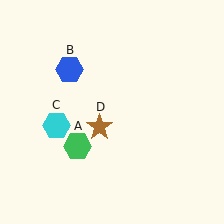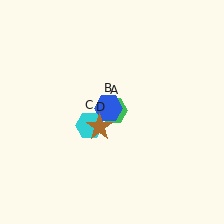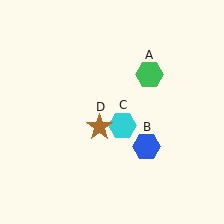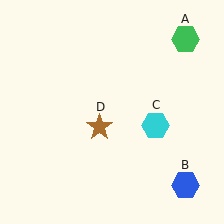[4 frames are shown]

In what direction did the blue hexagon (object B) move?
The blue hexagon (object B) moved down and to the right.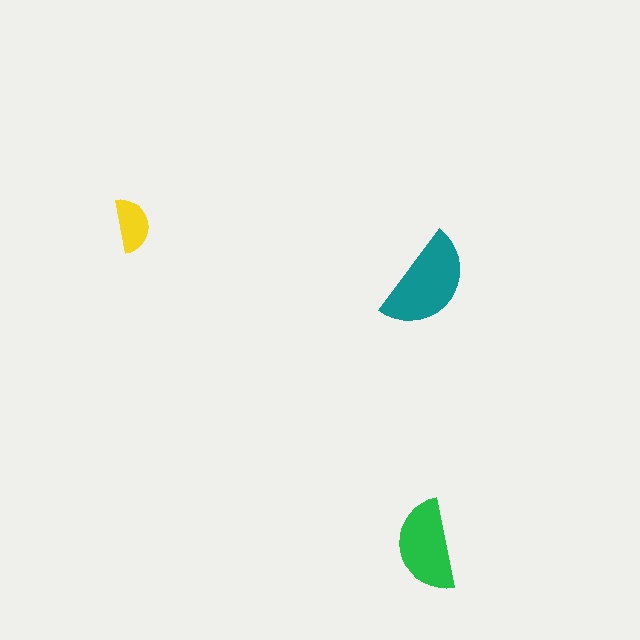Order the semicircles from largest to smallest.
the teal one, the green one, the yellow one.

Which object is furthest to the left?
The yellow semicircle is leftmost.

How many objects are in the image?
There are 3 objects in the image.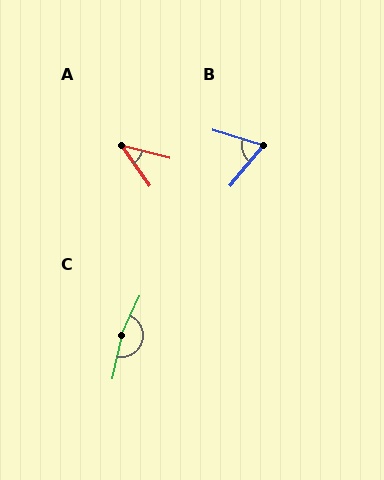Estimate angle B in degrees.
Approximately 67 degrees.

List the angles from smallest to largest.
A (41°), B (67°), C (166°).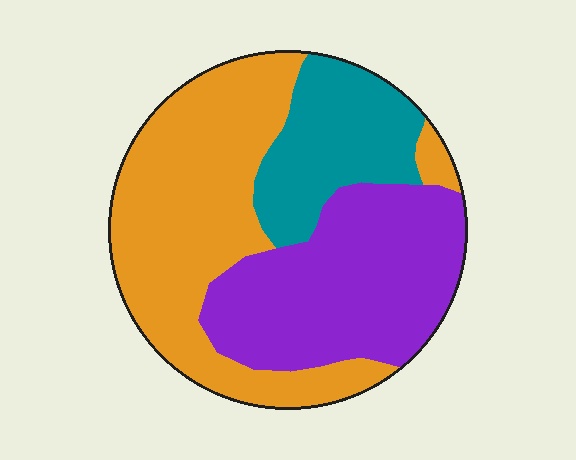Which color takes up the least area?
Teal, at roughly 20%.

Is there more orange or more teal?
Orange.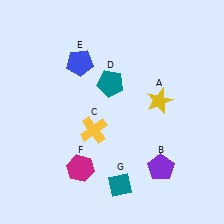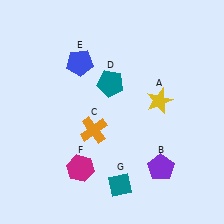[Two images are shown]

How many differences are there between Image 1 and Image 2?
There is 1 difference between the two images.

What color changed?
The cross (C) changed from yellow in Image 1 to orange in Image 2.